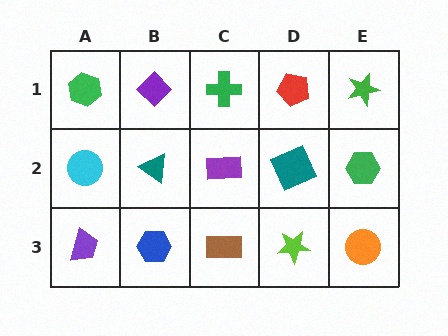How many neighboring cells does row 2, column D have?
4.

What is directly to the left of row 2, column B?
A cyan circle.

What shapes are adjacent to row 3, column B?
A teal triangle (row 2, column B), a purple trapezoid (row 3, column A), a brown rectangle (row 3, column C).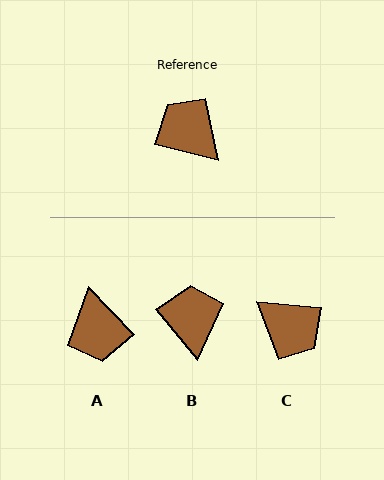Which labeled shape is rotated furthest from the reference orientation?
C, about 172 degrees away.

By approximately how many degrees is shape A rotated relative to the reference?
Approximately 148 degrees counter-clockwise.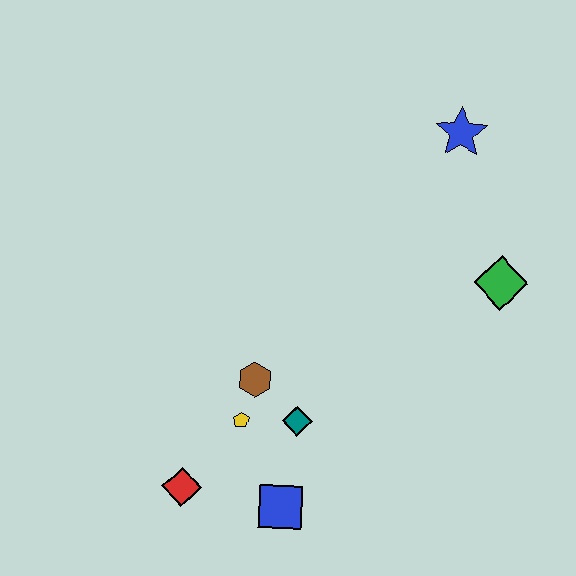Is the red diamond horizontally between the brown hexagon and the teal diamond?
No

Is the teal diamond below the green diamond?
Yes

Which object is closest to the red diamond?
The yellow pentagon is closest to the red diamond.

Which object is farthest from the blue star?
The red diamond is farthest from the blue star.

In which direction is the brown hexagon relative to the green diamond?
The brown hexagon is to the left of the green diamond.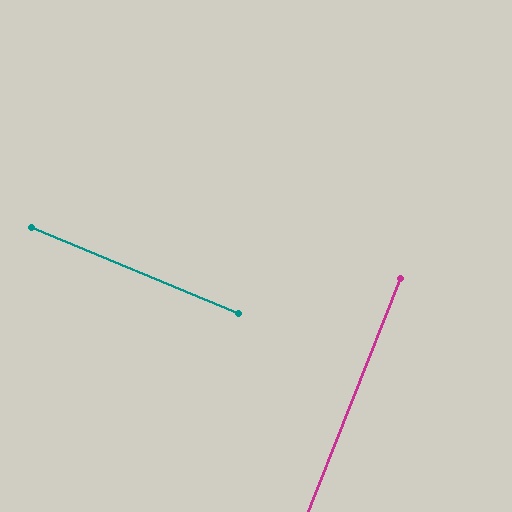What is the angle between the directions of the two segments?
Approximately 89 degrees.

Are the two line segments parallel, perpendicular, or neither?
Perpendicular — they meet at approximately 89°.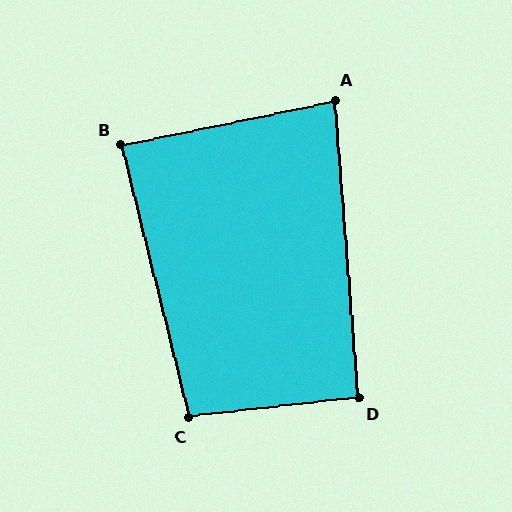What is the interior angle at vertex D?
Approximately 92 degrees (approximately right).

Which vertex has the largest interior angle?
C, at approximately 97 degrees.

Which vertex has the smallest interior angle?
A, at approximately 83 degrees.